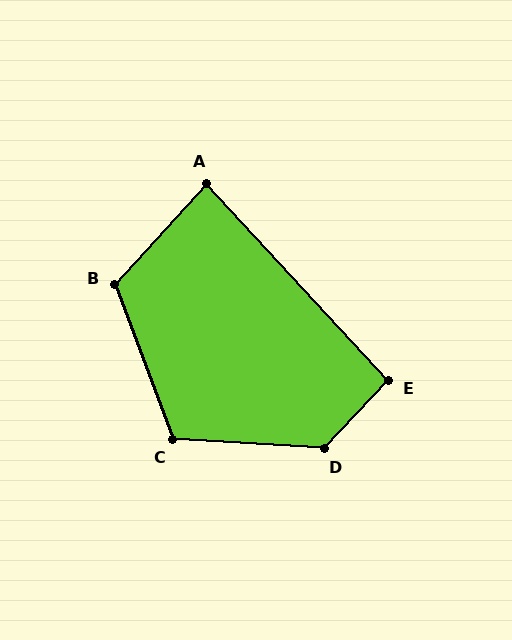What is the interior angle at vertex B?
Approximately 117 degrees (obtuse).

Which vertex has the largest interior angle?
D, at approximately 130 degrees.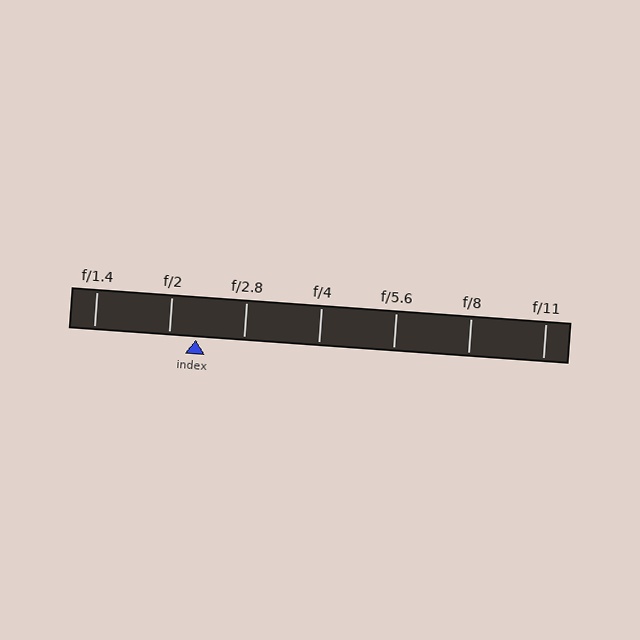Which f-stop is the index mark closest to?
The index mark is closest to f/2.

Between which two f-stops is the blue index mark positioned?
The index mark is between f/2 and f/2.8.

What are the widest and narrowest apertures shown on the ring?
The widest aperture shown is f/1.4 and the narrowest is f/11.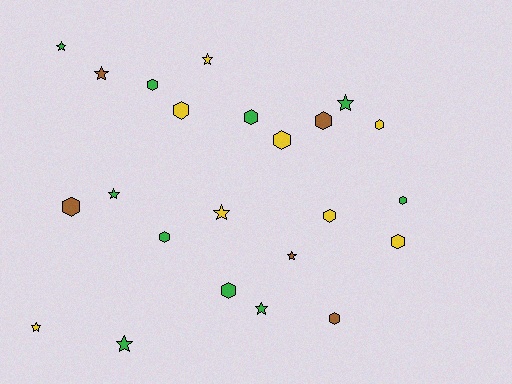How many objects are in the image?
There are 23 objects.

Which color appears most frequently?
Green, with 10 objects.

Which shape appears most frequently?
Hexagon, with 13 objects.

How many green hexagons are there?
There are 5 green hexagons.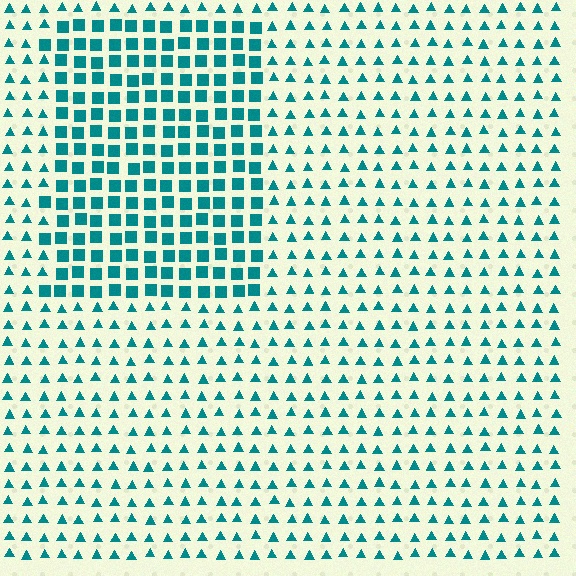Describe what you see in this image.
The image is filled with small teal elements arranged in a uniform grid. A rectangle-shaped region contains squares, while the surrounding area contains triangles. The boundary is defined purely by the change in element shape.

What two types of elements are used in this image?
The image uses squares inside the rectangle region and triangles outside it.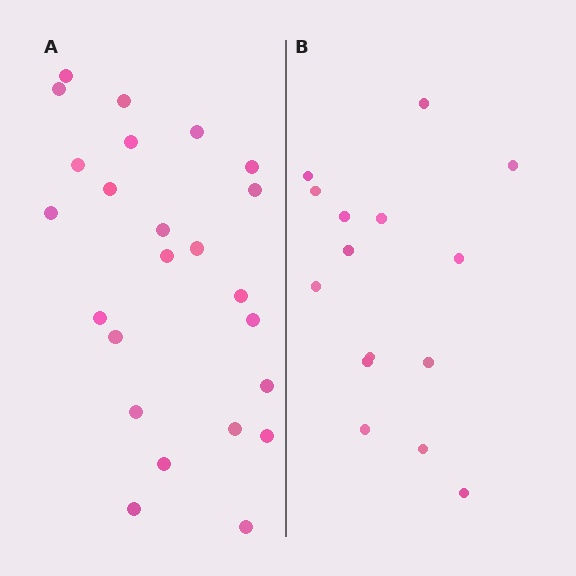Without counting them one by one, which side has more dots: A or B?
Region A (the left region) has more dots.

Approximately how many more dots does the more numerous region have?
Region A has roughly 8 or so more dots than region B.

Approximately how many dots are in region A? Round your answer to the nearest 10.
About 20 dots. (The exact count is 24, which rounds to 20.)